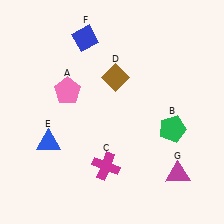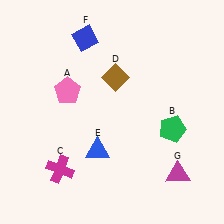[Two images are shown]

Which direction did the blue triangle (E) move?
The blue triangle (E) moved right.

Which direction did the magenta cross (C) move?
The magenta cross (C) moved left.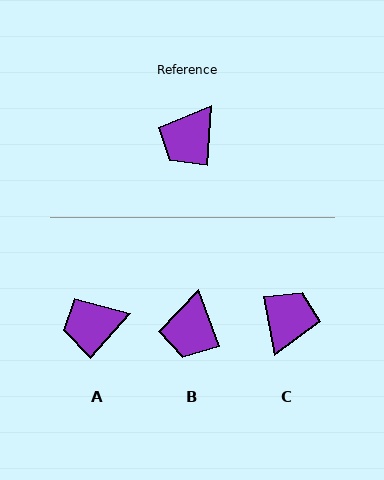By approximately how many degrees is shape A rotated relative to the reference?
Approximately 38 degrees clockwise.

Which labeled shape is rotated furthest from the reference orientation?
C, about 166 degrees away.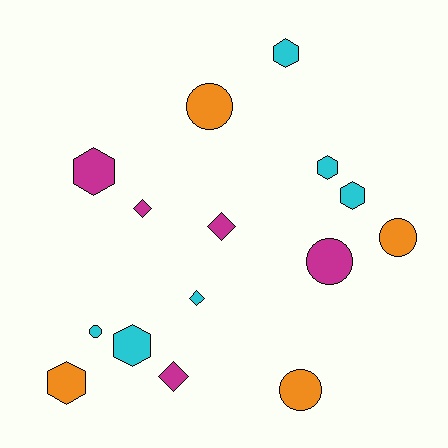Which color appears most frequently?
Cyan, with 6 objects.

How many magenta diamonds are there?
There are 3 magenta diamonds.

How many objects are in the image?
There are 15 objects.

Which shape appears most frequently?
Hexagon, with 6 objects.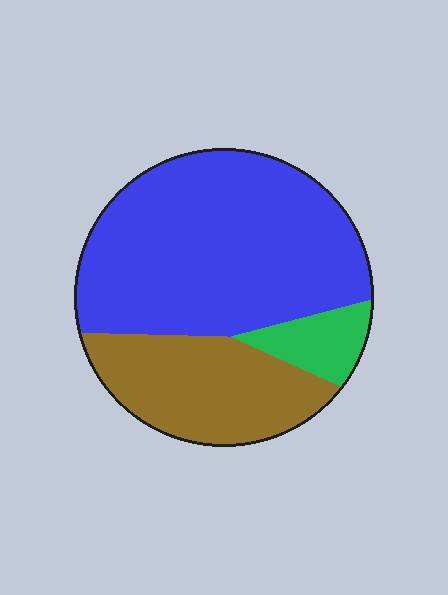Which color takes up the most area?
Blue, at roughly 60%.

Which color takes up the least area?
Green, at roughly 10%.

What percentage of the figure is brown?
Brown covers about 30% of the figure.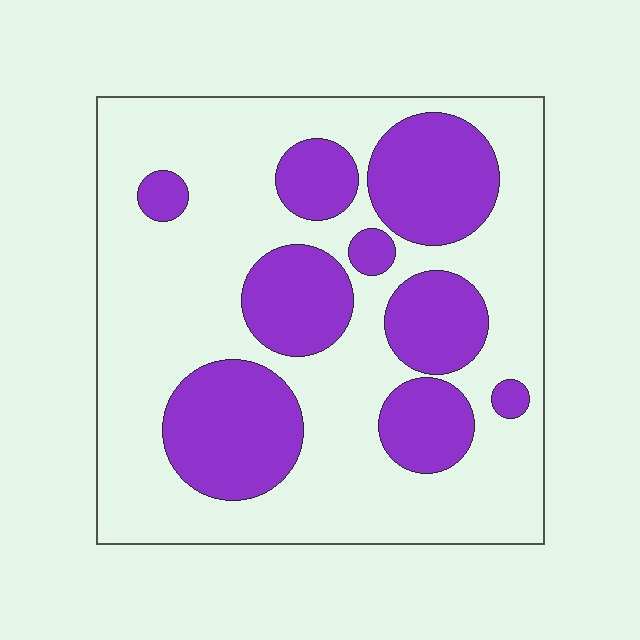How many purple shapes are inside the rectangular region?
9.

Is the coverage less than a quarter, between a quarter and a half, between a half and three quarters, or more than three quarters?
Between a quarter and a half.